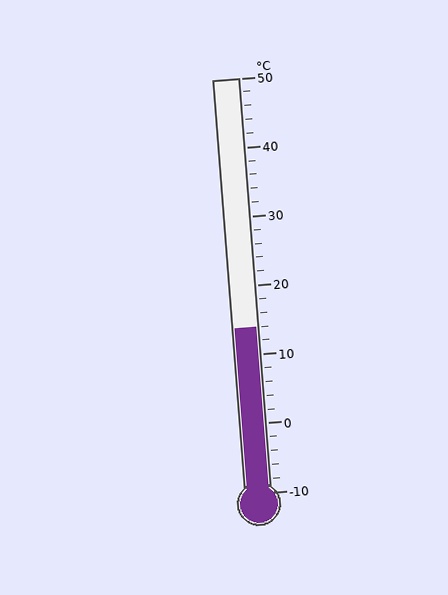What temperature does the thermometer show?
The thermometer shows approximately 14°C.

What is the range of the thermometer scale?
The thermometer scale ranges from -10°C to 50°C.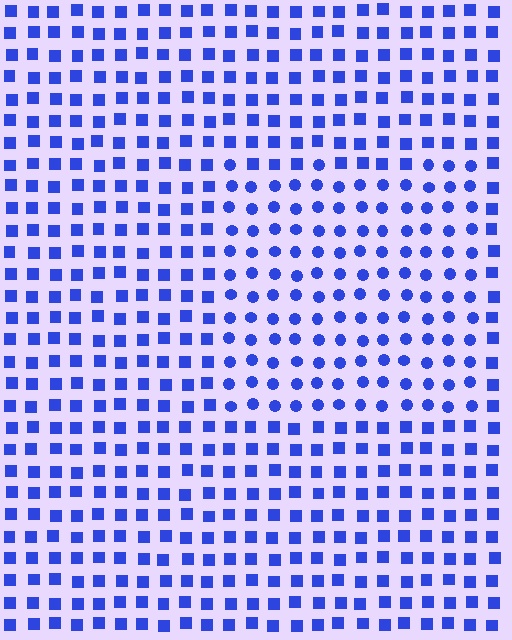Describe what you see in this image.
The image is filled with small blue elements arranged in a uniform grid. A rectangle-shaped region contains circles, while the surrounding area contains squares. The boundary is defined purely by the change in element shape.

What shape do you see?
I see a rectangle.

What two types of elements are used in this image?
The image uses circles inside the rectangle region and squares outside it.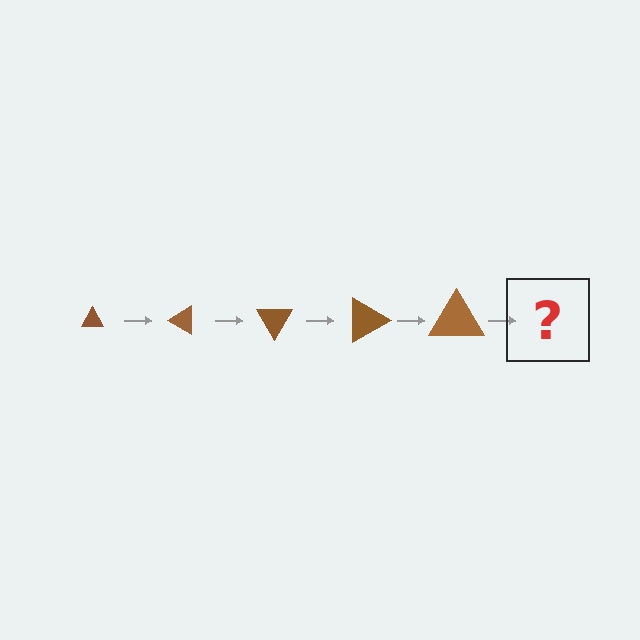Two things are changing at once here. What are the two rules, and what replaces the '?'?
The two rules are that the triangle grows larger each step and it rotates 30 degrees each step. The '?' should be a triangle, larger than the previous one and rotated 150 degrees from the start.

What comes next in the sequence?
The next element should be a triangle, larger than the previous one and rotated 150 degrees from the start.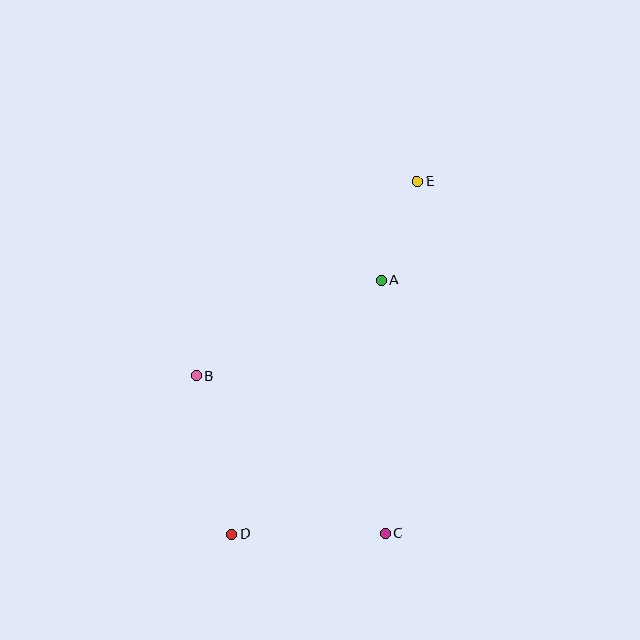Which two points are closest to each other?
Points A and E are closest to each other.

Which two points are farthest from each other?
Points D and E are farthest from each other.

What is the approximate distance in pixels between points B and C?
The distance between B and C is approximately 246 pixels.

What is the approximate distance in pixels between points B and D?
The distance between B and D is approximately 162 pixels.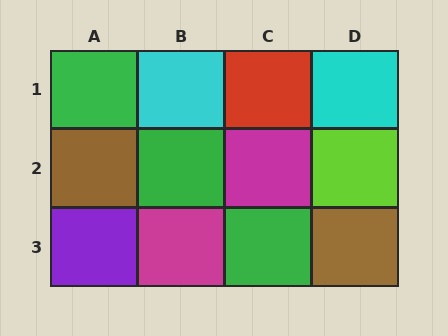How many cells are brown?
2 cells are brown.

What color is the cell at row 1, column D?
Cyan.